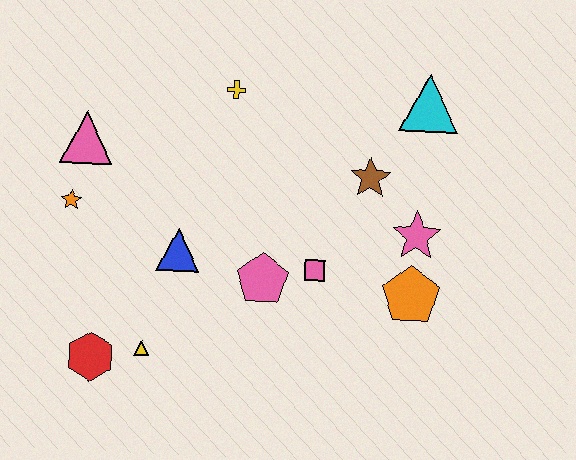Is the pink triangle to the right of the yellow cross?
No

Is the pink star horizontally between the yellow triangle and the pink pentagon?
No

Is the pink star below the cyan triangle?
Yes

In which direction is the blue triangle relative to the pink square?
The blue triangle is to the left of the pink square.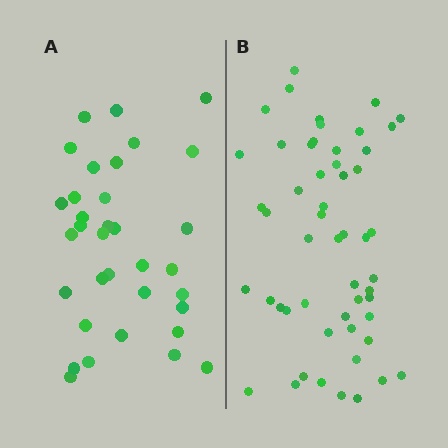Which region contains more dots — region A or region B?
Region B (the right region) has more dots.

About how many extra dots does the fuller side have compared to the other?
Region B has approximately 20 more dots than region A.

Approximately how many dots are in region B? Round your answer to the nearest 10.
About 50 dots. (The exact count is 53, which rounds to 50.)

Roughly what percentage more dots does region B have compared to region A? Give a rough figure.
About 55% more.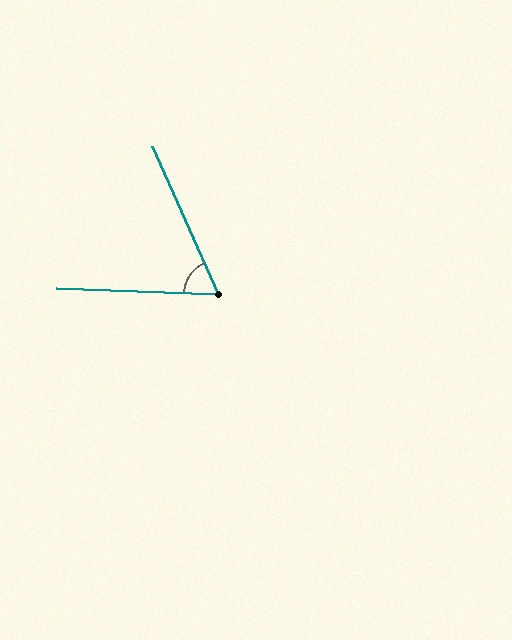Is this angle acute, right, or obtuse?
It is acute.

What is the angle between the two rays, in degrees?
Approximately 64 degrees.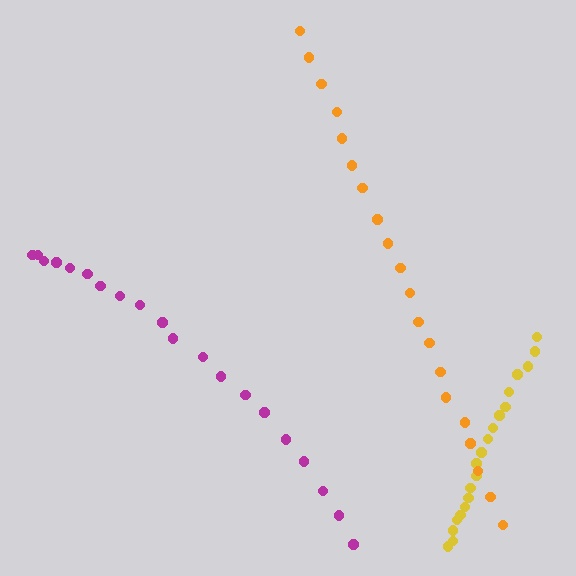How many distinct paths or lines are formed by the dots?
There are 3 distinct paths.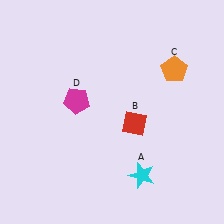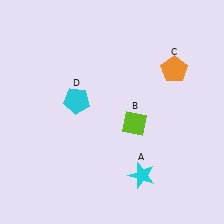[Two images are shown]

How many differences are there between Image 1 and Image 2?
There are 2 differences between the two images.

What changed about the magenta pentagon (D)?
In Image 1, D is magenta. In Image 2, it changed to cyan.